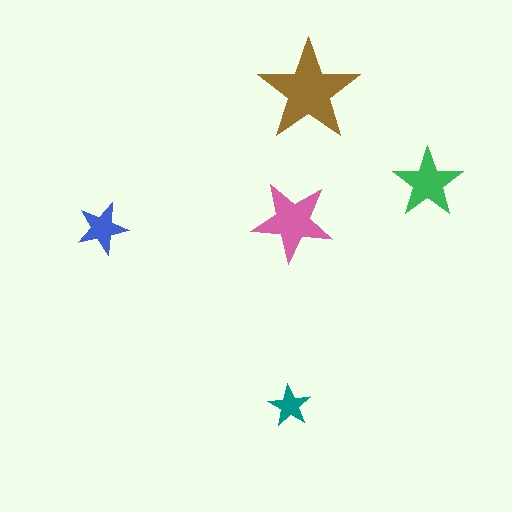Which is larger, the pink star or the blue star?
The pink one.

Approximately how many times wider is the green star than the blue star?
About 1.5 times wider.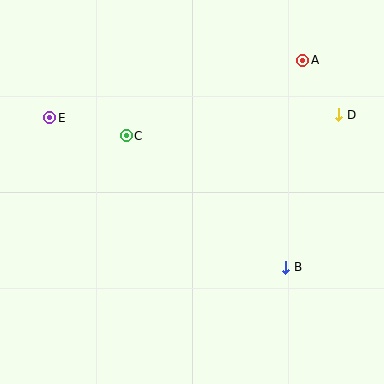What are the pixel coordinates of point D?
Point D is at (339, 115).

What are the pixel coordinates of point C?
Point C is at (126, 136).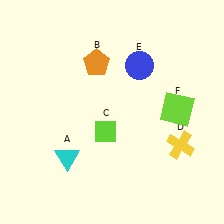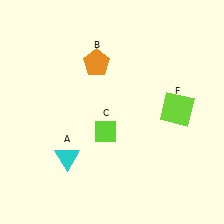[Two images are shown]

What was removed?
The blue circle (E), the yellow cross (D) were removed in Image 2.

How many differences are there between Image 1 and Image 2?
There are 2 differences between the two images.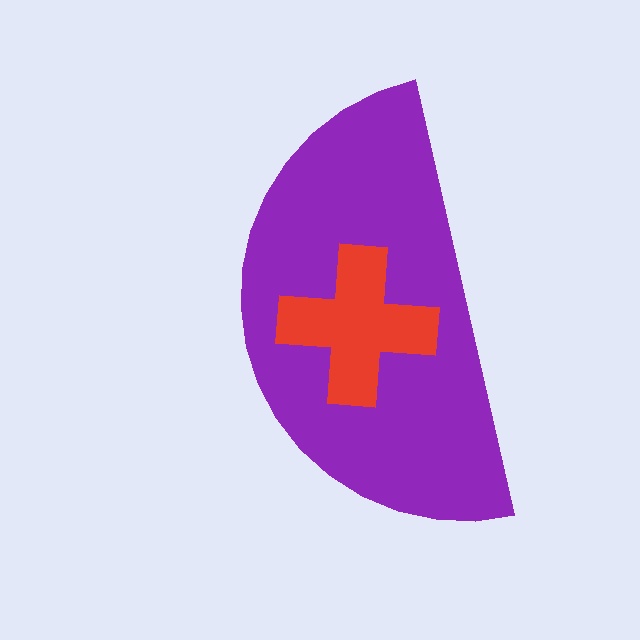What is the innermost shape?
The red cross.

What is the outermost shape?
The purple semicircle.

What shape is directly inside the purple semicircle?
The red cross.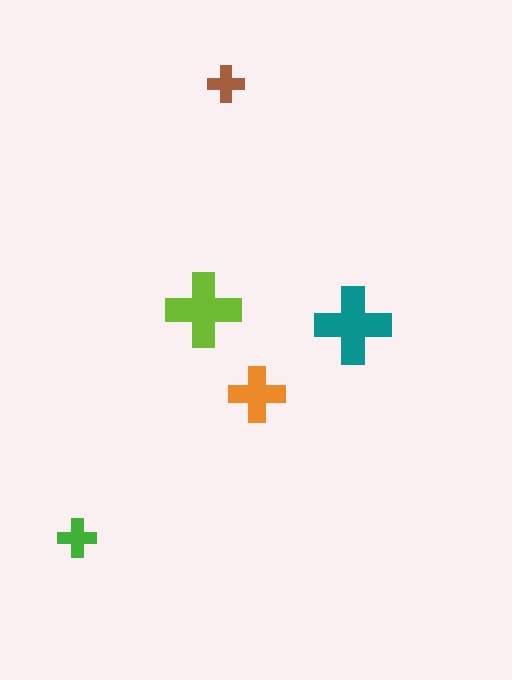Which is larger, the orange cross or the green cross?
The orange one.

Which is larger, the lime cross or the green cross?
The lime one.